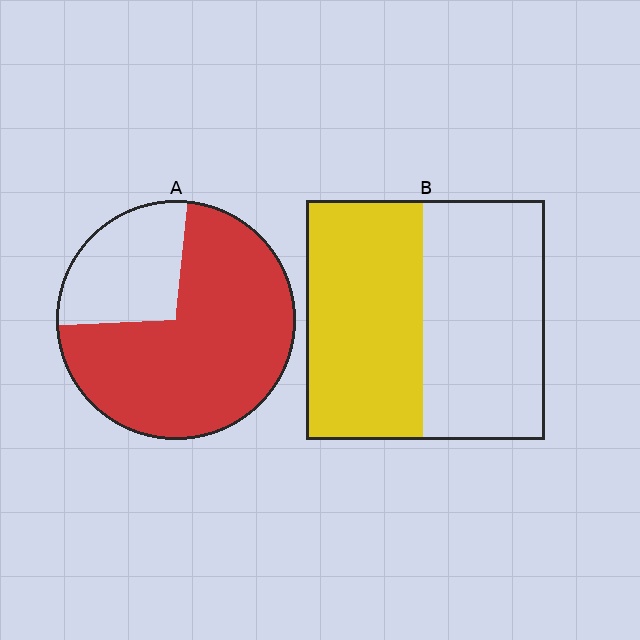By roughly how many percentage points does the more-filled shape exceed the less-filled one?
By roughly 25 percentage points (A over B).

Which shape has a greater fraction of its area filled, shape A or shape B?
Shape A.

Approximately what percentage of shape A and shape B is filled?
A is approximately 75% and B is approximately 50%.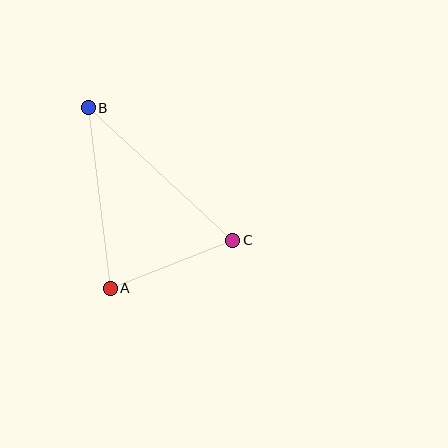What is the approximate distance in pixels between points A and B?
The distance between A and B is approximately 182 pixels.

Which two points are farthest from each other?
Points B and C are farthest from each other.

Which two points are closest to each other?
Points A and C are closest to each other.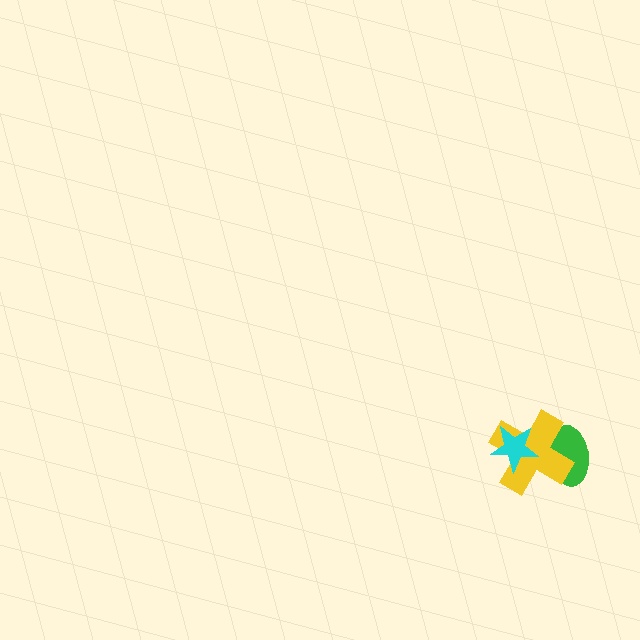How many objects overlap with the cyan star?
1 object overlaps with the cyan star.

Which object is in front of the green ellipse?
The yellow cross is in front of the green ellipse.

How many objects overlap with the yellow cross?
2 objects overlap with the yellow cross.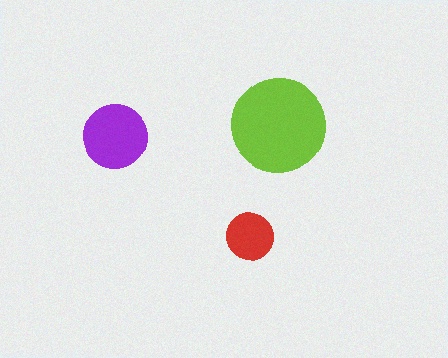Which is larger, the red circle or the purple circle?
The purple one.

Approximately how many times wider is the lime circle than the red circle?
About 2 times wider.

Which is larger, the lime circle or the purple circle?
The lime one.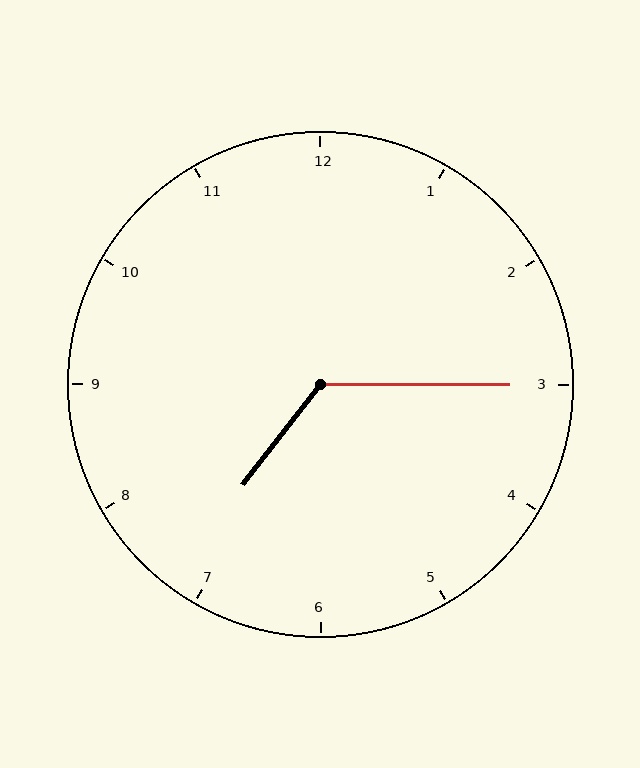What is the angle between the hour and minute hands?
Approximately 128 degrees.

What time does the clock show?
7:15.